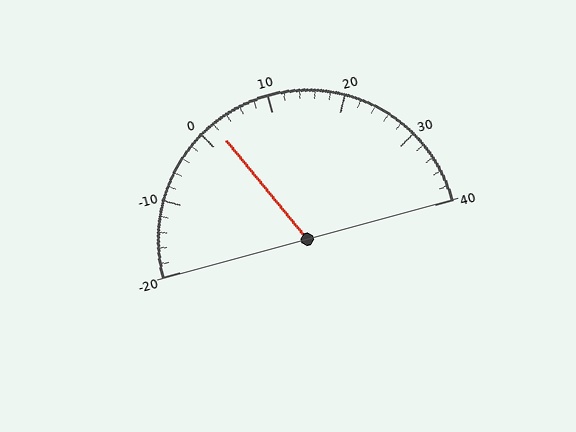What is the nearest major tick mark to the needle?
The nearest major tick mark is 0.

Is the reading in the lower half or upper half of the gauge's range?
The reading is in the lower half of the range (-20 to 40).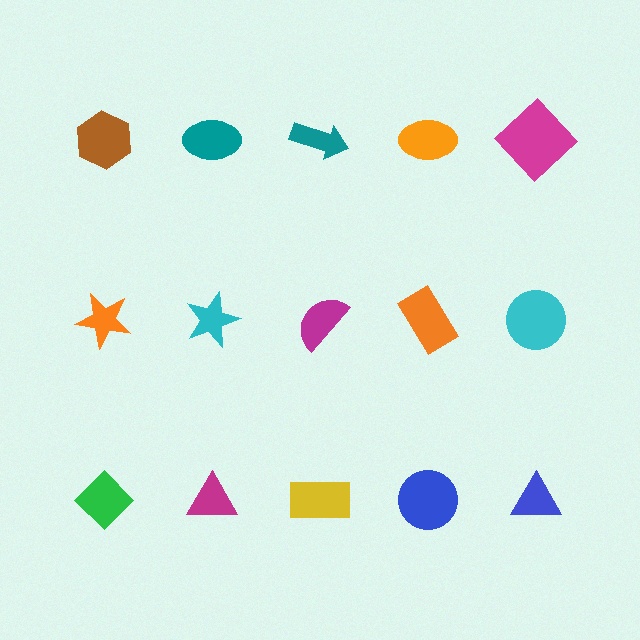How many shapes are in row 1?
5 shapes.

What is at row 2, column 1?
An orange star.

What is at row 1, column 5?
A magenta diamond.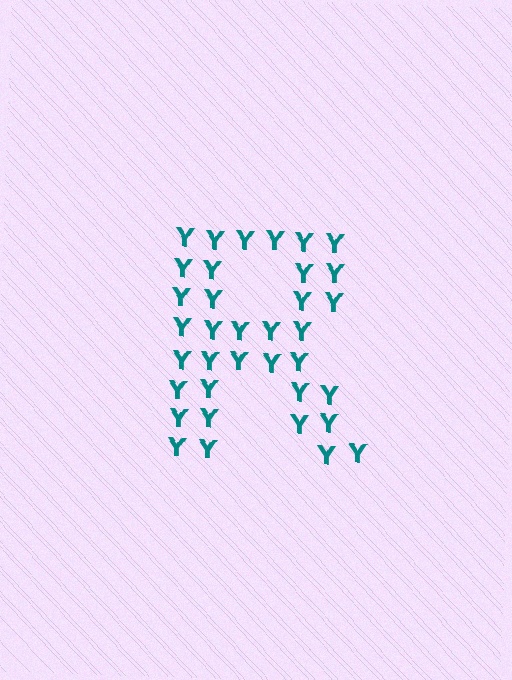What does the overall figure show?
The overall figure shows the letter R.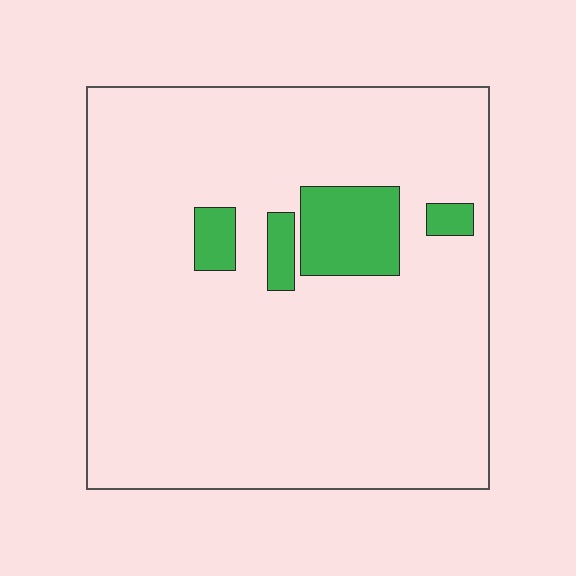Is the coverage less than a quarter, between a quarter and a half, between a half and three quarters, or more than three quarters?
Less than a quarter.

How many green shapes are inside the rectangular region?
4.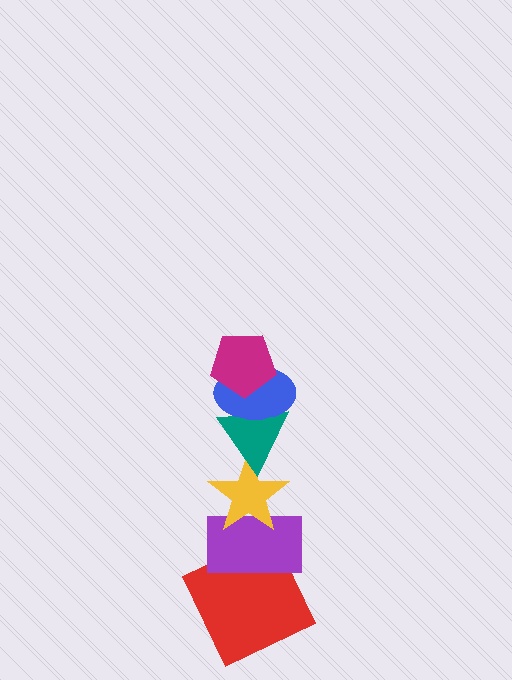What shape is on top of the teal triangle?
The blue ellipse is on top of the teal triangle.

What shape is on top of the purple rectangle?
The yellow star is on top of the purple rectangle.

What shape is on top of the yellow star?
The teal triangle is on top of the yellow star.